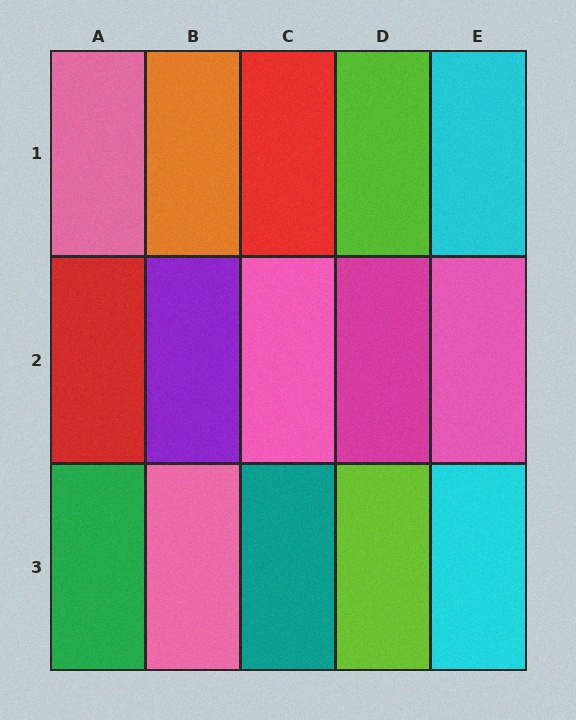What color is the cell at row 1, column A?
Pink.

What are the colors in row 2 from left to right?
Red, purple, pink, magenta, pink.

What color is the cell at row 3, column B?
Pink.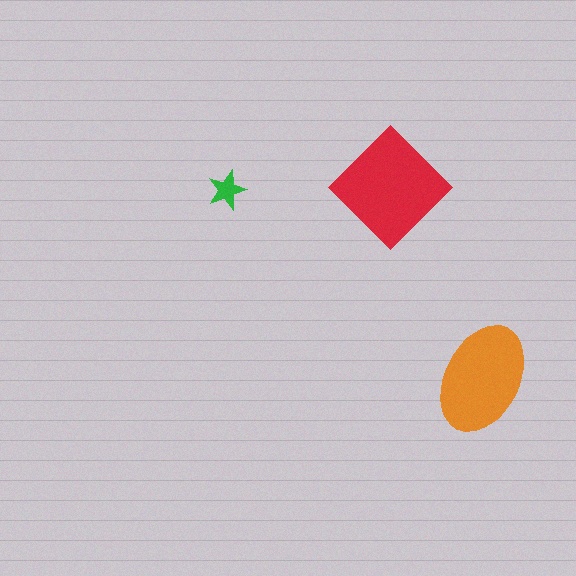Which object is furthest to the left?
The green star is leftmost.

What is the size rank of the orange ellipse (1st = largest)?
2nd.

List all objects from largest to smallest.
The red diamond, the orange ellipse, the green star.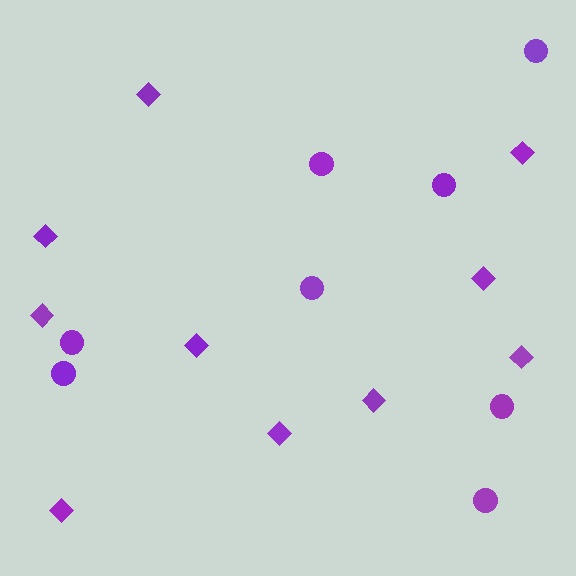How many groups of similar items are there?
There are 2 groups: one group of diamonds (10) and one group of circles (8).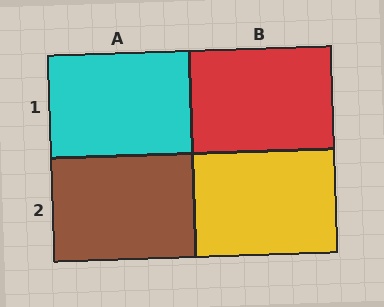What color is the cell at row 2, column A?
Brown.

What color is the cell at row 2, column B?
Yellow.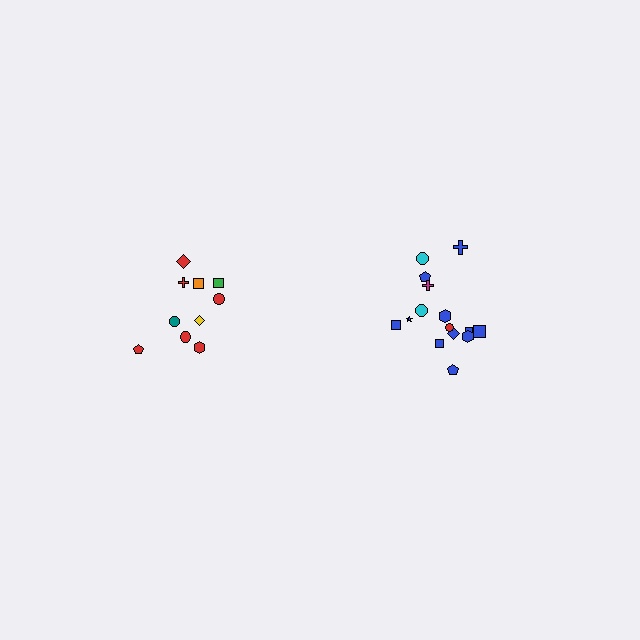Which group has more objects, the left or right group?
The right group.